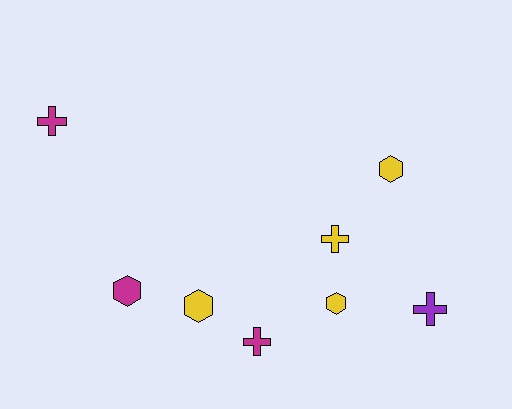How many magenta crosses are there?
There are 2 magenta crosses.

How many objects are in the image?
There are 8 objects.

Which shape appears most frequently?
Hexagon, with 4 objects.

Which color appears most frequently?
Yellow, with 4 objects.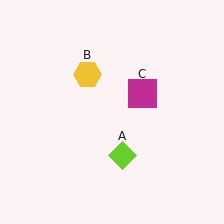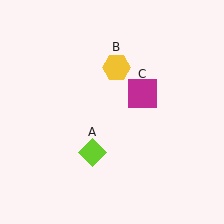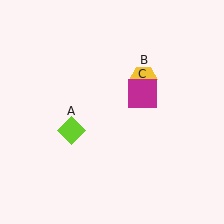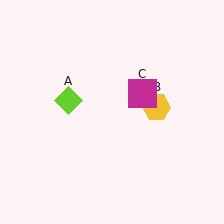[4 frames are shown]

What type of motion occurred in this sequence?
The lime diamond (object A), yellow hexagon (object B) rotated clockwise around the center of the scene.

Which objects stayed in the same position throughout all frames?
Magenta square (object C) remained stationary.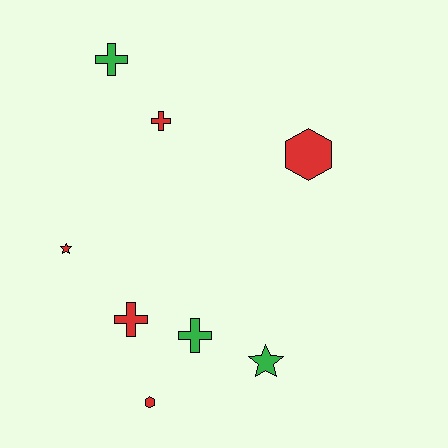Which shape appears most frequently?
Cross, with 4 objects.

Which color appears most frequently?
Red, with 5 objects.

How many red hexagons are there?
There are 2 red hexagons.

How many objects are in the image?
There are 8 objects.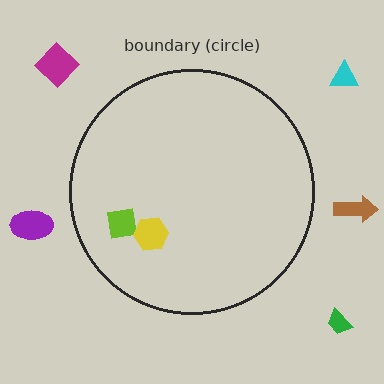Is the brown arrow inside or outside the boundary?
Outside.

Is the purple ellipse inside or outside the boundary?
Outside.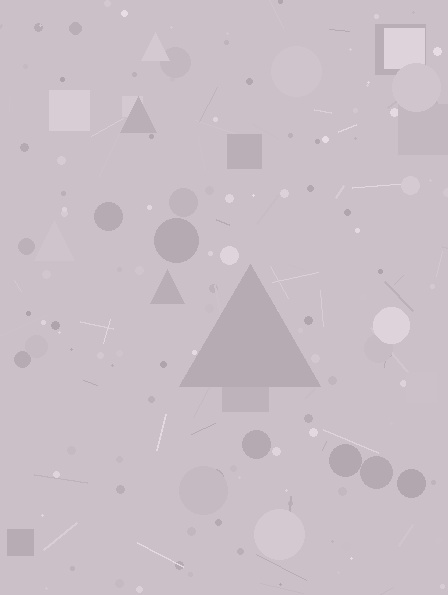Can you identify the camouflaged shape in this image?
The camouflaged shape is a triangle.